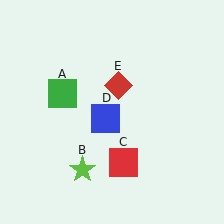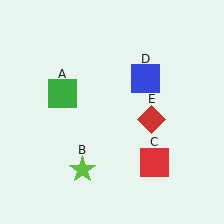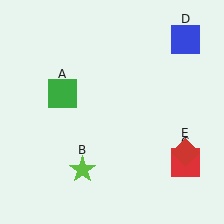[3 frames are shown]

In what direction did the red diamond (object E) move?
The red diamond (object E) moved down and to the right.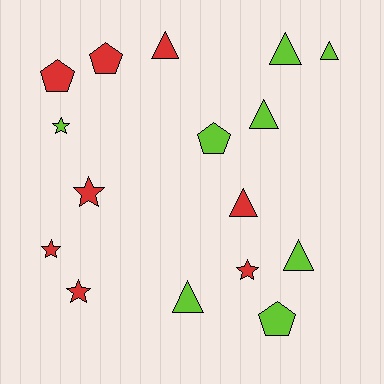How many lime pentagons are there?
There are 2 lime pentagons.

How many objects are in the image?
There are 16 objects.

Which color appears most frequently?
Red, with 8 objects.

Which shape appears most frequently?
Triangle, with 7 objects.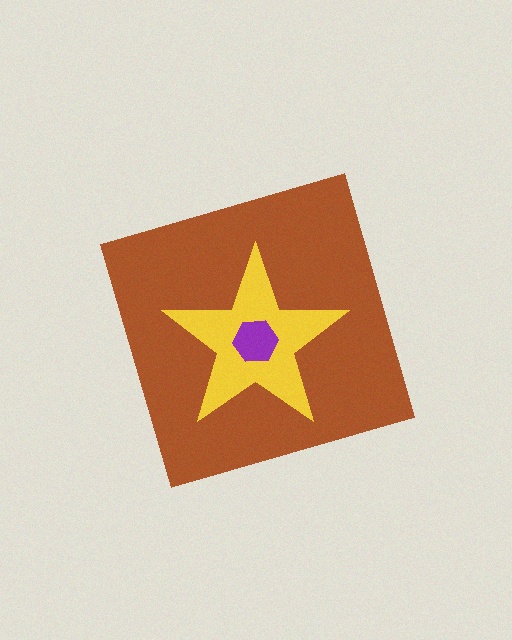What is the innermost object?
The purple hexagon.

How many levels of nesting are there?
3.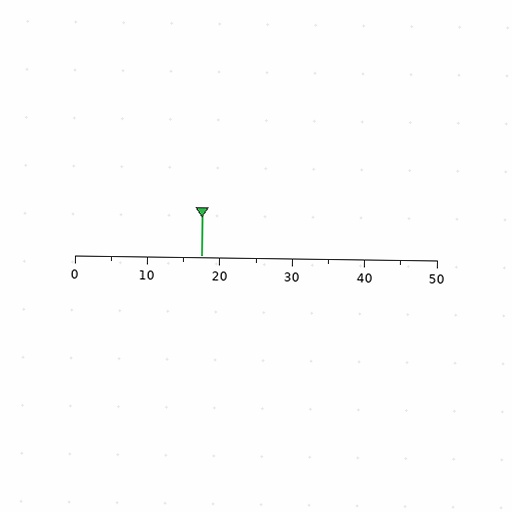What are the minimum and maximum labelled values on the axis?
The axis runs from 0 to 50.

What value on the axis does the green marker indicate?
The marker indicates approximately 17.5.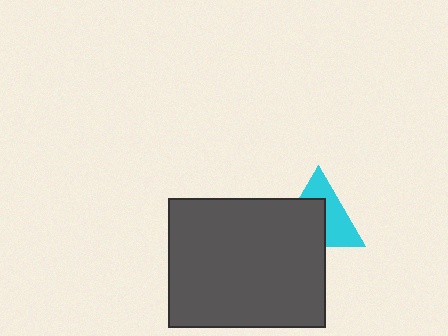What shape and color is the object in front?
The object in front is a dark gray rectangle.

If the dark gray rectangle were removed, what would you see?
You would see the complete cyan triangle.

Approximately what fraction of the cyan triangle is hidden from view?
Roughly 51% of the cyan triangle is hidden behind the dark gray rectangle.